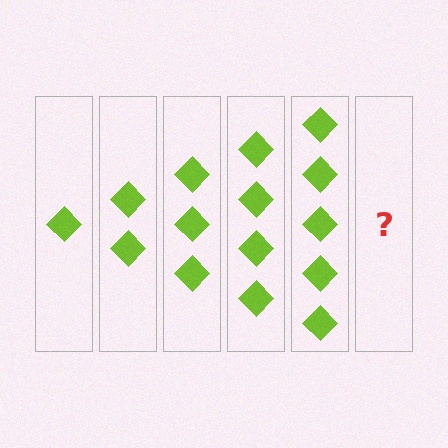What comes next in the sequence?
The next element should be 6 diamonds.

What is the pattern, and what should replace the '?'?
The pattern is that each step adds one more diamond. The '?' should be 6 diamonds.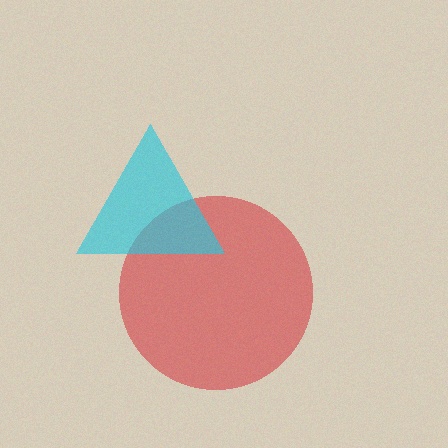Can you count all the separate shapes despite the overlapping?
Yes, there are 2 separate shapes.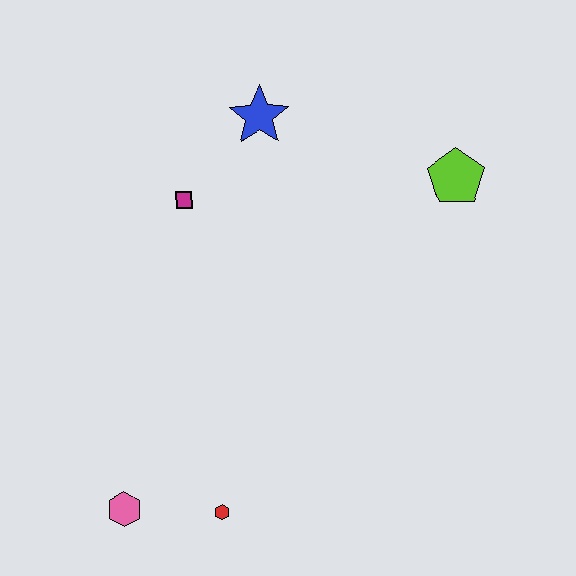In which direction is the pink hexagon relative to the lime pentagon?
The pink hexagon is to the left of the lime pentagon.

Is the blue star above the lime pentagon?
Yes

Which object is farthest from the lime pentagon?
The pink hexagon is farthest from the lime pentagon.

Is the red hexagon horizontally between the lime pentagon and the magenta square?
Yes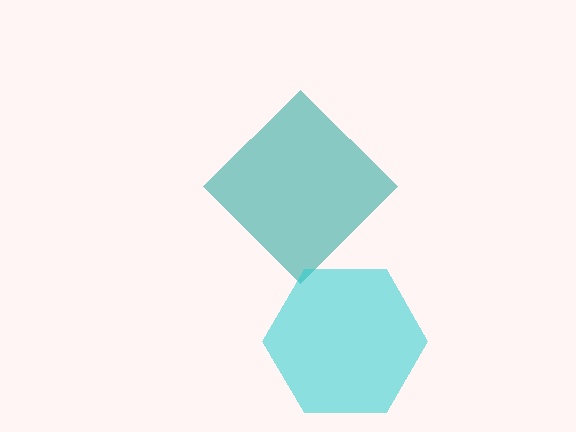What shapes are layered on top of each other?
The layered shapes are: a teal diamond, a cyan hexagon.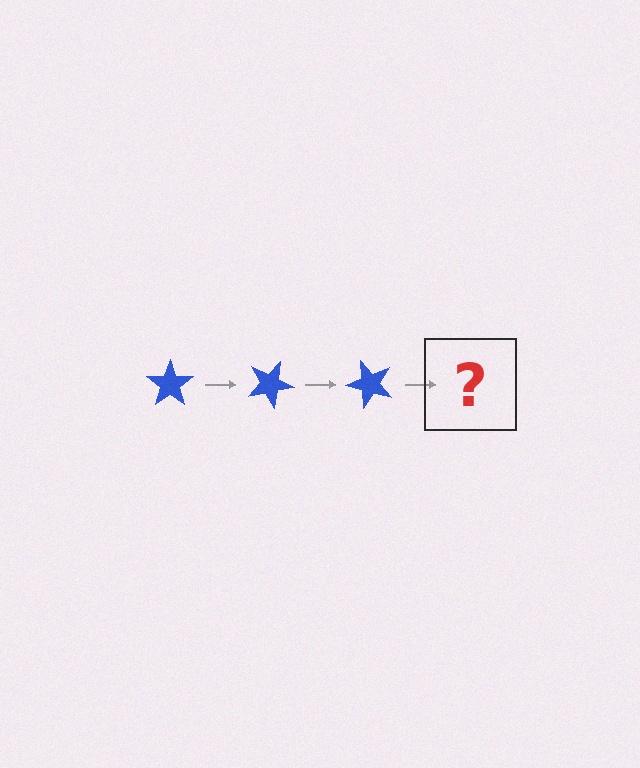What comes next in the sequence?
The next element should be a blue star rotated 75 degrees.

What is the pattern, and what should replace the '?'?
The pattern is that the star rotates 25 degrees each step. The '?' should be a blue star rotated 75 degrees.